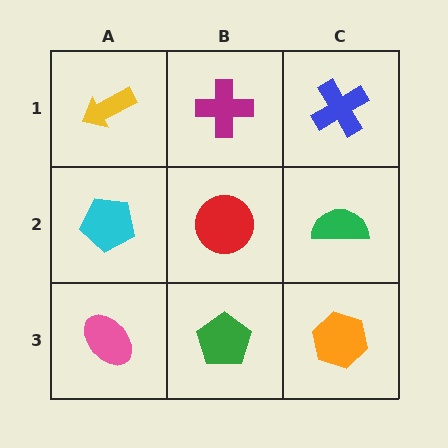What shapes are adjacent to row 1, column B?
A red circle (row 2, column B), a yellow arrow (row 1, column A), a blue cross (row 1, column C).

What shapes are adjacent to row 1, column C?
A green semicircle (row 2, column C), a magenta cross (row 1, column B).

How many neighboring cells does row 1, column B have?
3.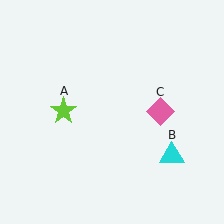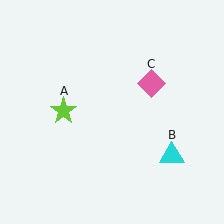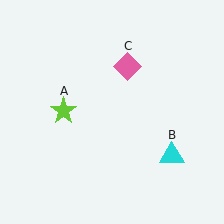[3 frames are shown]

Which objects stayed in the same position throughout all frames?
Lime star (object A) and cyan triangle (object B) remained stationary.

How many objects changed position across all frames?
1 object changed position: pink diamond (object C).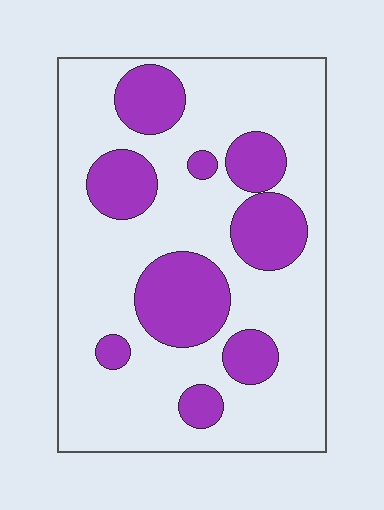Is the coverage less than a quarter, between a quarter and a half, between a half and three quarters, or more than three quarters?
Between a quarter and a half.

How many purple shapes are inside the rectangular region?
9.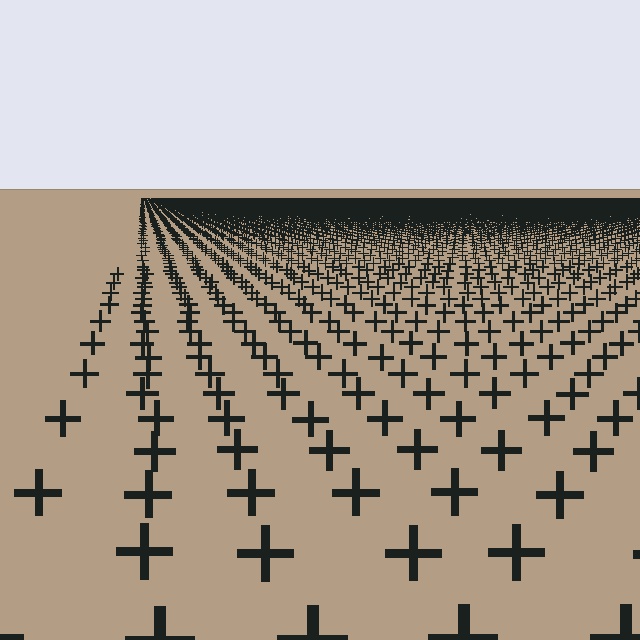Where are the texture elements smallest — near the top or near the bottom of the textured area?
Near the top.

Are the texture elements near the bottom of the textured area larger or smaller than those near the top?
Larger. Near the bottom, elements are closer to the viewer and appear at a bigger on-screen size.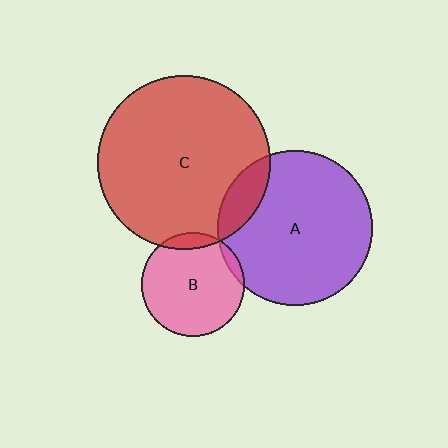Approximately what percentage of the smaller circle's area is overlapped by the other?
Approximately 15%.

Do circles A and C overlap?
Yes.